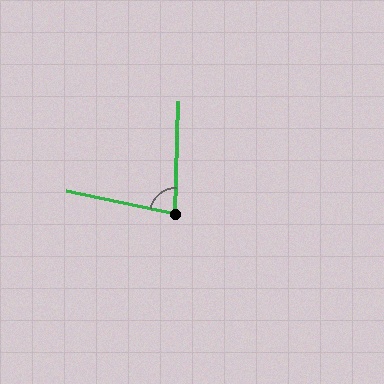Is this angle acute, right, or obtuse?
It is acute.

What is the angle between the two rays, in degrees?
Approximately 79 degrees.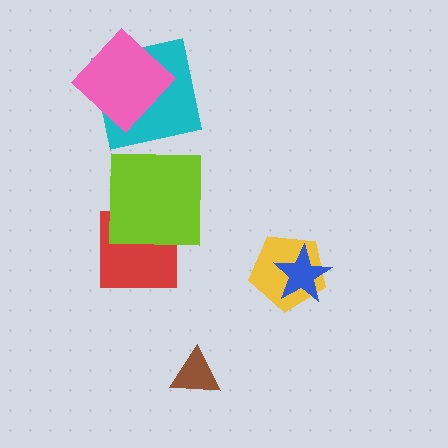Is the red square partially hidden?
Yes, it is partially covered by another shape.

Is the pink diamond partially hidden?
No, no other shape covers it.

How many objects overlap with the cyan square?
1 object overlaps with the cyan square.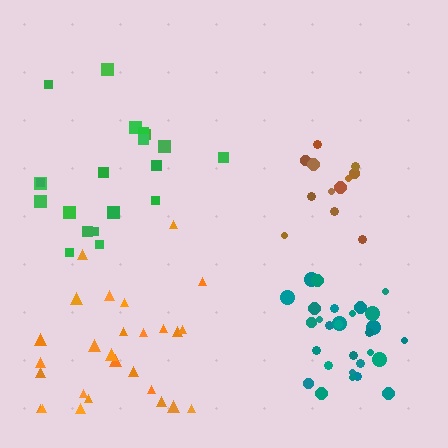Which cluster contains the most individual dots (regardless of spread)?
Teal (29).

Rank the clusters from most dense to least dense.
teal, brown, orange, green.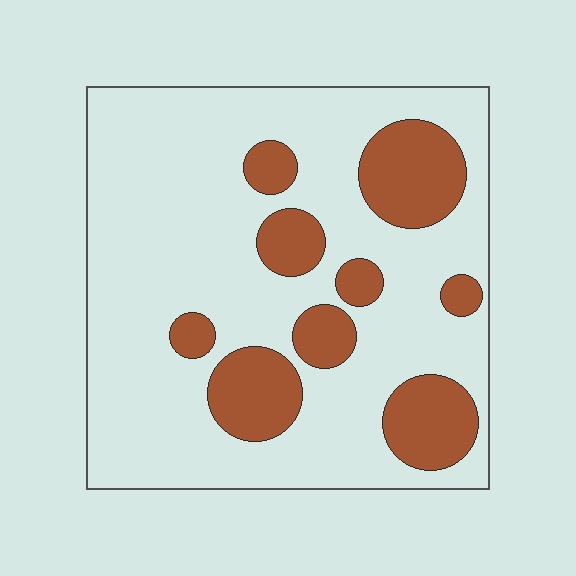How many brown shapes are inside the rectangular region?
9.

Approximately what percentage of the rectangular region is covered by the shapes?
Approximately 25%.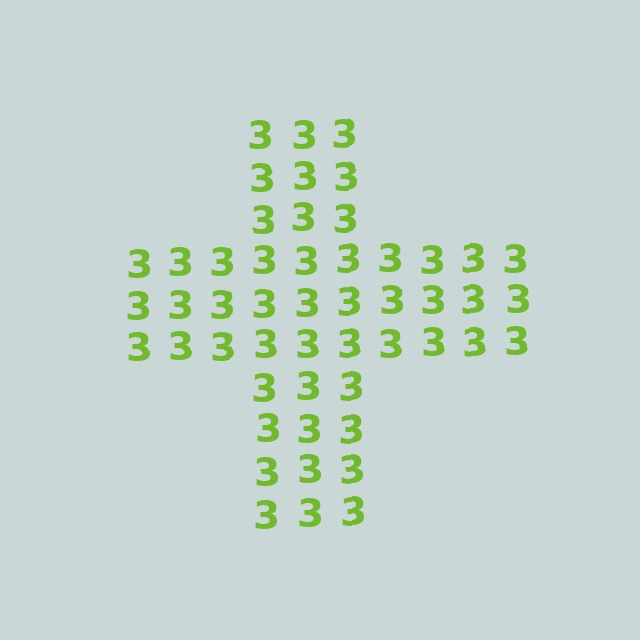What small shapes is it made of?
It is made of small digit 3's.